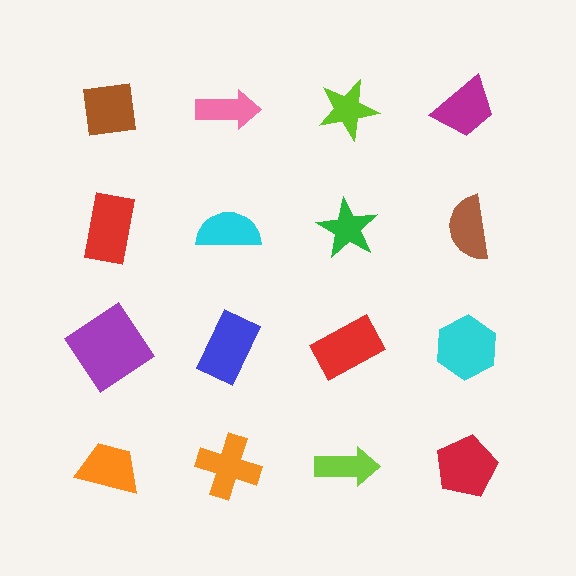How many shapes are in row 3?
4 shapes.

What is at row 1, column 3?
A lime star.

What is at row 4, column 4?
A red pentagon.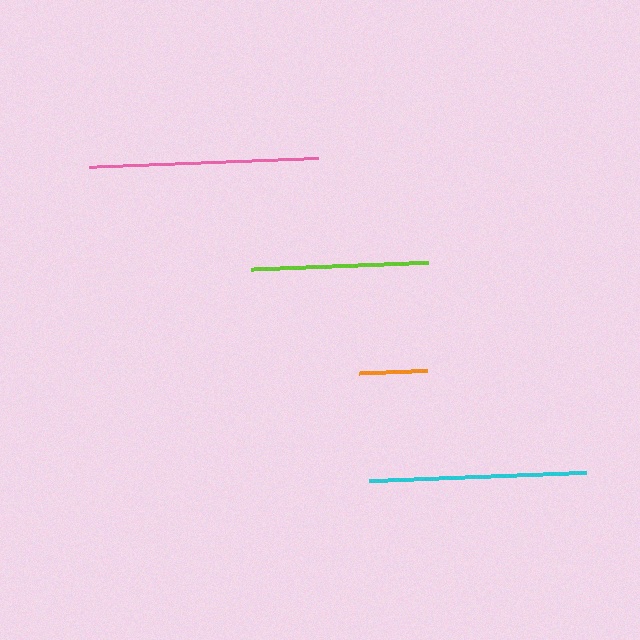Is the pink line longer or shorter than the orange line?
The pink line is longer than the orange line.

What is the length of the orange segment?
The orange segment is approximately 68 pixels long.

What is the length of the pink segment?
The pink segment is approximately 229 pixels long.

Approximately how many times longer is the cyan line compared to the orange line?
The cyan line is approximately 3.2 times the length of the orange line.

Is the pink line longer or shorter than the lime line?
The pink line is longer than the lime line.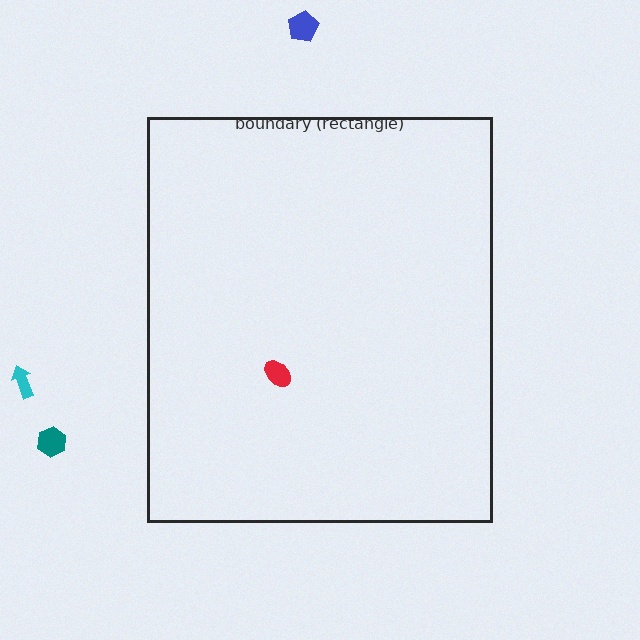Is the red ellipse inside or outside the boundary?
Inside.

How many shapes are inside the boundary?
1 inside, 3 outside.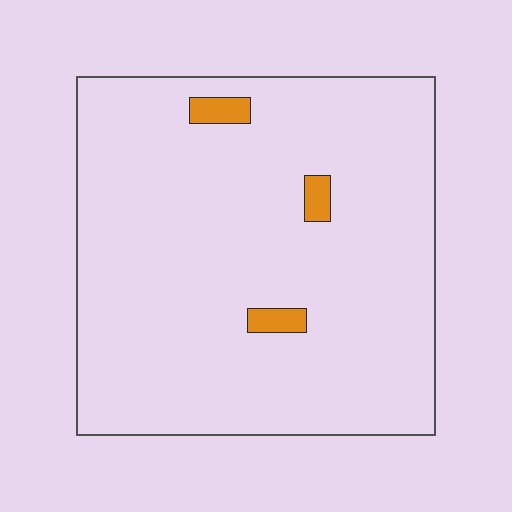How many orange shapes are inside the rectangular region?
3.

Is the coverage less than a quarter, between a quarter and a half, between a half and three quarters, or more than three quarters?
Less than a quarter.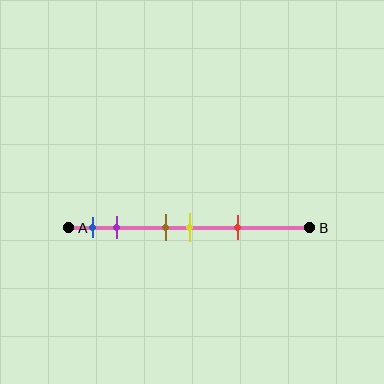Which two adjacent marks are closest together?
The brown and yellow marks are the closest adjacent pair.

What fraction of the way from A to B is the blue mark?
The blue mark is approximately 10% (0.1) of the way from A to B.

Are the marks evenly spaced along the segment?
No, the marks are not evenly spaced.